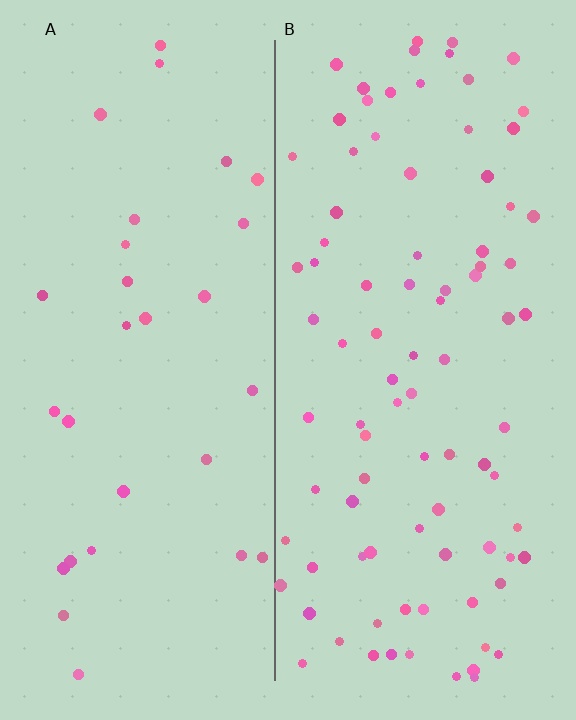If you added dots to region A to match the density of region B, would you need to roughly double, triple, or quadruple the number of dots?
Approximately triple.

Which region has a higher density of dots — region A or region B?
B (the right).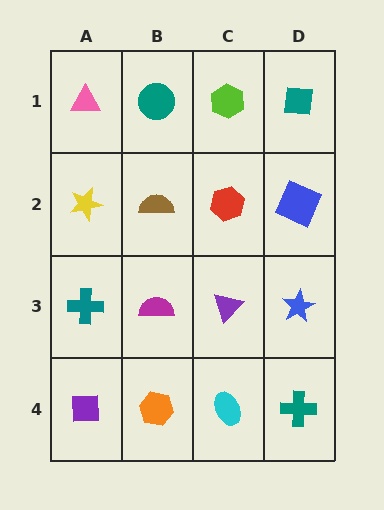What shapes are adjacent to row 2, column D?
A teal square (row 1, column D), a blue star (row 3, column D), a red hexagon (row 2, column C).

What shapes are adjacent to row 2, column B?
A teal circle (row 1, column B), a magenta semicircle (row 3, column B), a yellow star (row 2, column A), a red hexagon (row 2, column C).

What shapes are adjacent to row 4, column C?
A purple triangle (row 3, column C), an orange hexagon (row 4, column B), a teal cross (row 4, column D).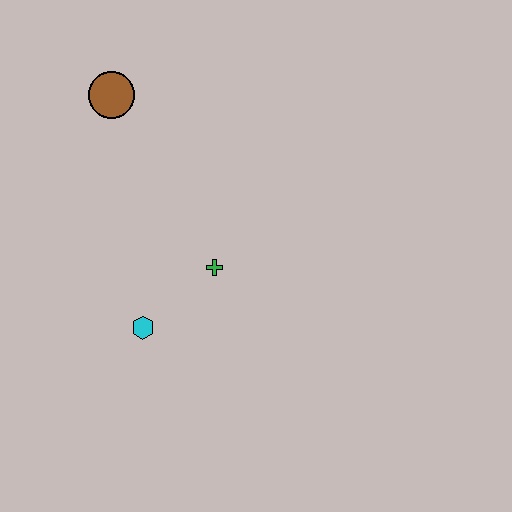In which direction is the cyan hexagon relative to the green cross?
The cyan hexagon is to the left of the green cross.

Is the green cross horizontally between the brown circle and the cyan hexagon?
No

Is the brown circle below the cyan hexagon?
No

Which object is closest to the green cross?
The cyan hexagon is closest to the green cross.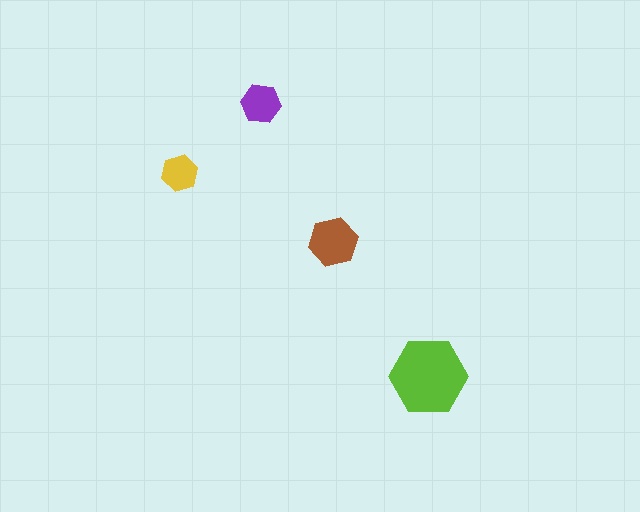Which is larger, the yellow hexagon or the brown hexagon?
The brown one.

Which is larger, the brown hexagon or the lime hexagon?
The lime one.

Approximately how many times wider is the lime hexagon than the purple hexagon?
About 2 times wider.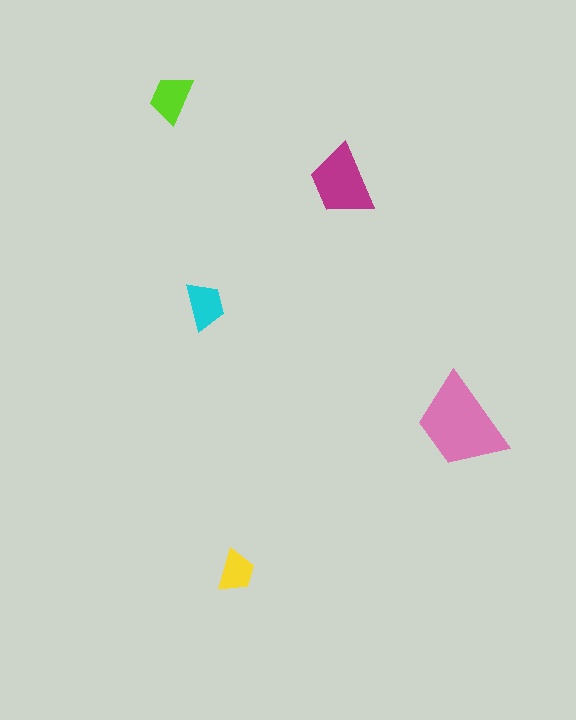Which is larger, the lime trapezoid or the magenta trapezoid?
The magenta one.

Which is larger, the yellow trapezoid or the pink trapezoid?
The pink one.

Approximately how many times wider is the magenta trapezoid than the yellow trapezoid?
About 1.5 times wider.